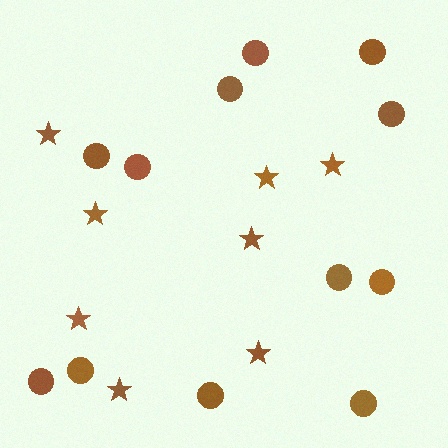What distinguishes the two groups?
There are 2 groups: one group of stars (8) and one group of circles (12).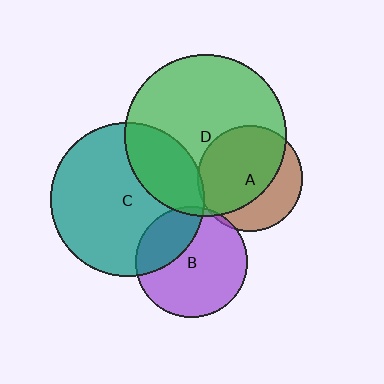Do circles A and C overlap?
Yes.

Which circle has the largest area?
Circle D (green).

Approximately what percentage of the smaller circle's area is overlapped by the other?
Approximately 5%.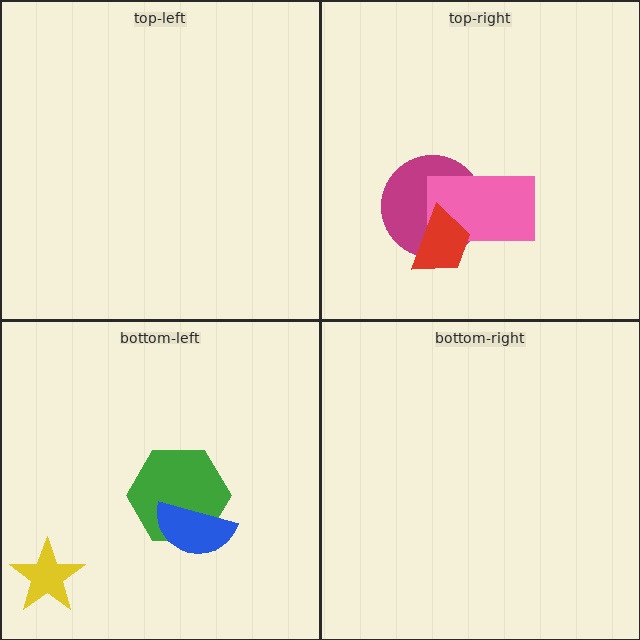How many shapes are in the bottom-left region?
3.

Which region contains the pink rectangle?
The top-right region.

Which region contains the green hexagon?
The bottom-left region.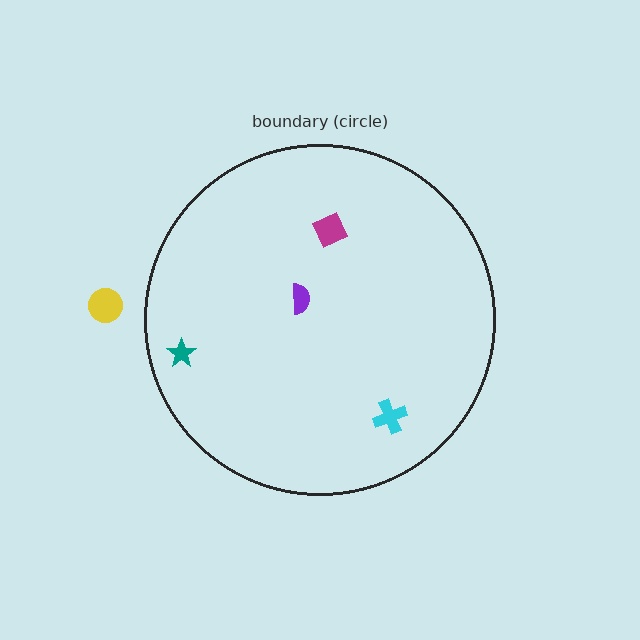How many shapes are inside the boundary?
4 inside, 1 outside.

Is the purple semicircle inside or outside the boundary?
Inside.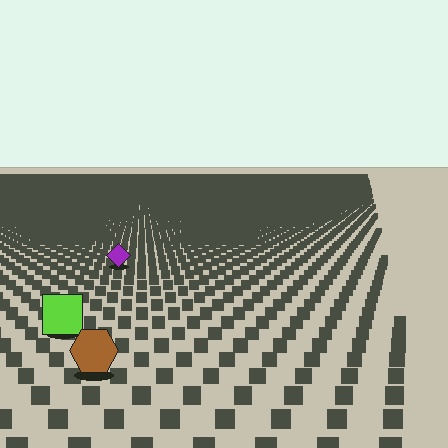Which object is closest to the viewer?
The brown hexagon is closest. The texture marks near it are larger and more spread out.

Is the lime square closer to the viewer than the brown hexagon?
No. The brown hexagon is closer — you can tell from the texture gradient: the ground texture is coarser near it.